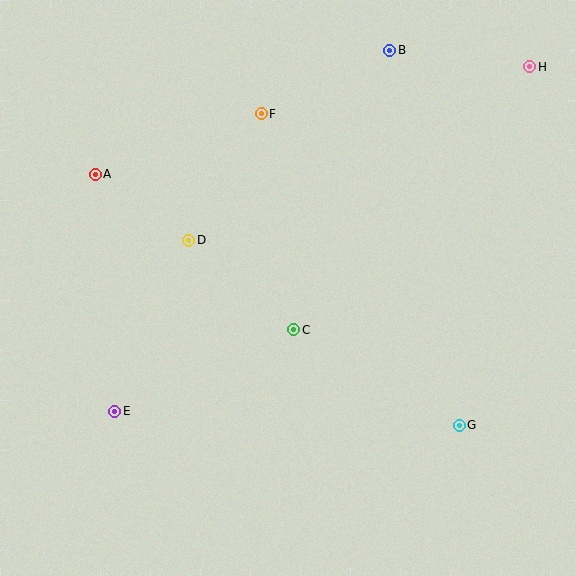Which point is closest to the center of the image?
Point C at (294, 330) is closest to the center.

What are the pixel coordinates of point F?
Point F is at (261, 114).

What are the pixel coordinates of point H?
Point H is at (530, 67).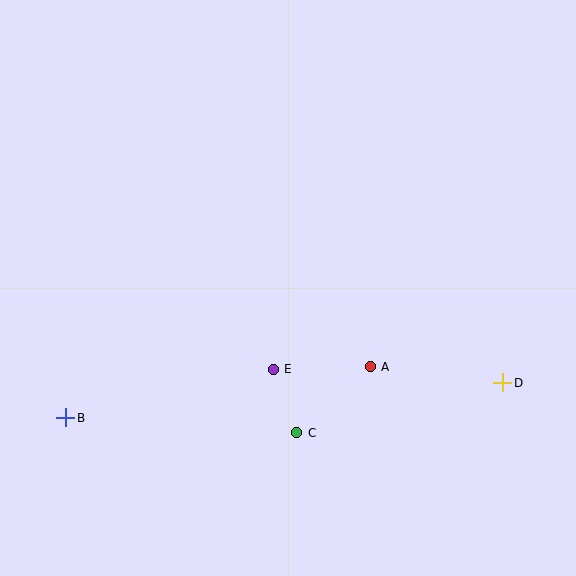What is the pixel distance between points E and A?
The distance between E and A is 97 pixels.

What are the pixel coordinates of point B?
Point B is at (66, 418).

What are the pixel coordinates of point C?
Point C is at (297, 433).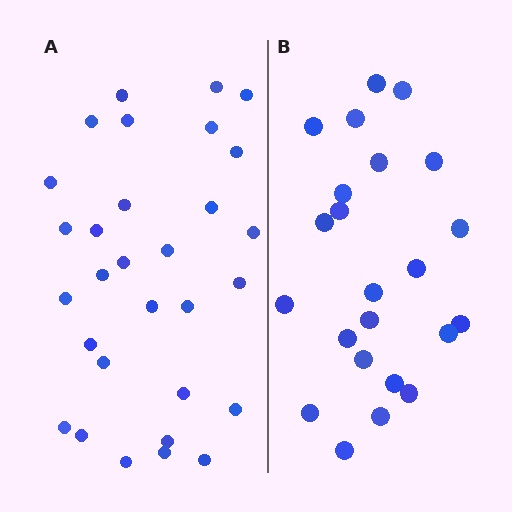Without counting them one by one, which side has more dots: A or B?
Region A (the left region) has more dots.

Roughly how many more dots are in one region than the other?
Region A has roughly 8 or so more dots than region B.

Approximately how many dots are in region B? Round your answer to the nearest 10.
About 20 dots. (The exact count is 23, which rounds to 20.)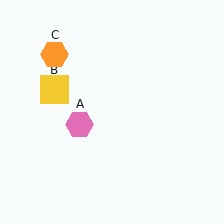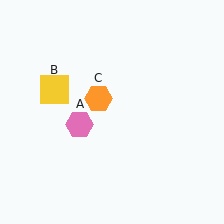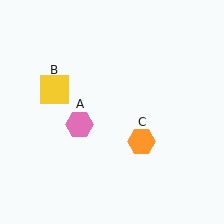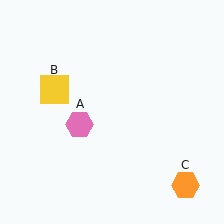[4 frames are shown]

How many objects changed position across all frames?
1 object changed position: orange hexagon (object C).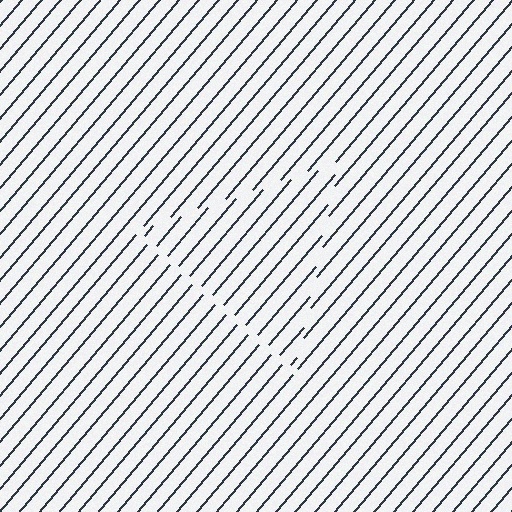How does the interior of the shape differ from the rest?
The interior of the shape contains the same grating, shifted by half a period — the contour is defined by the phase discontinuity where line-ends from the inner and outer gratings abut.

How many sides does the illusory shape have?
3 sides — the line-ends trace a triangle.